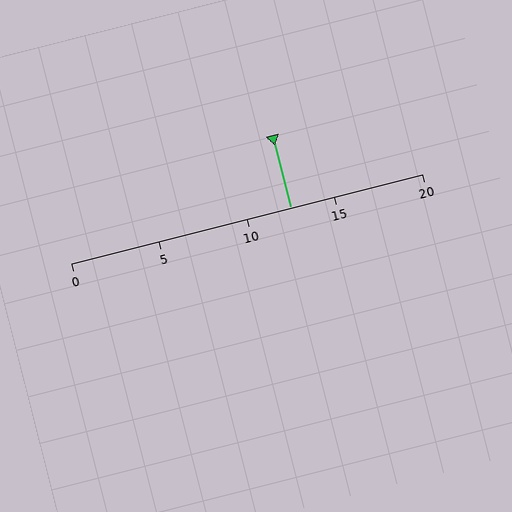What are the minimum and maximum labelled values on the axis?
The axis runs from 0 to 20.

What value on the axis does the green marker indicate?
The marker indicates approximately 12.5.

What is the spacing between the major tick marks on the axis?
The major ticks are spaced 5 apart.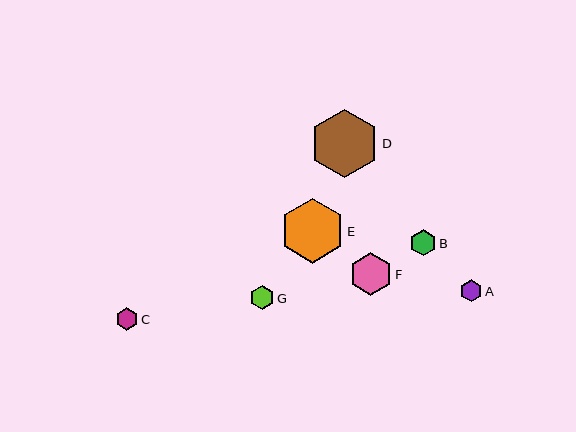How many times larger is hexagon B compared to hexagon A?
Hexagon B is approximately 1.1 times the size of hexagon A.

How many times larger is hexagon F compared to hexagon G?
Hexagon F is approximately 1.8 times the size of hexagon G.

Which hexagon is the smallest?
Hexagon A is the smallest with a size of approximately 23 pixels.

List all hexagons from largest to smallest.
From largest to smallest: D, E, F, B, G, C, A.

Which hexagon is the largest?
Hexagon D is the largest with a size of approximately 69 pixels.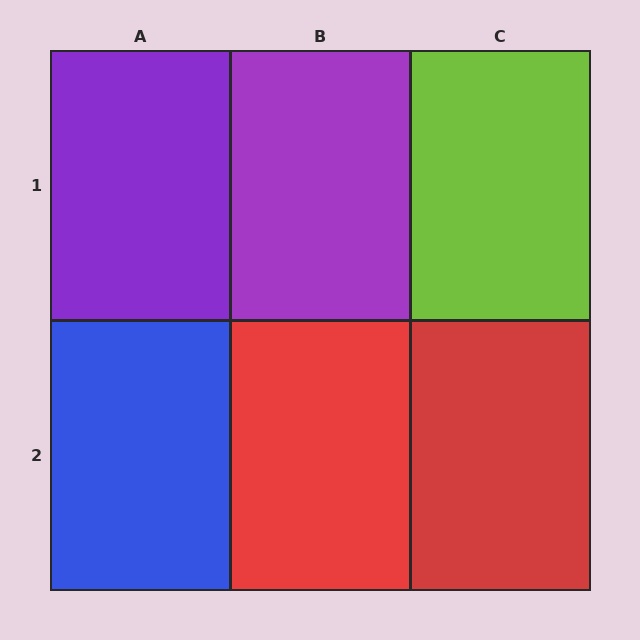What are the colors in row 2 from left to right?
Blue, red, red.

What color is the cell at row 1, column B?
Purple.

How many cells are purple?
2 cells are purple.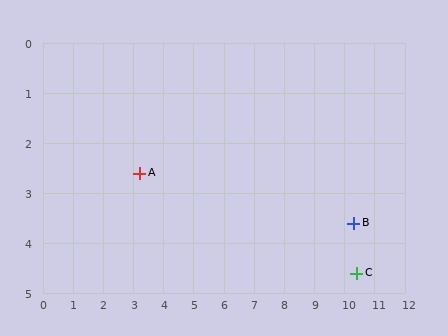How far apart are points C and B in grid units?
Points C and B are about 1.0 grid units apart.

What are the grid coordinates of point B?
Point B is at approximately (10.3, 3.6).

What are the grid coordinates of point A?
Point A is at approximately (3.2, 2.6).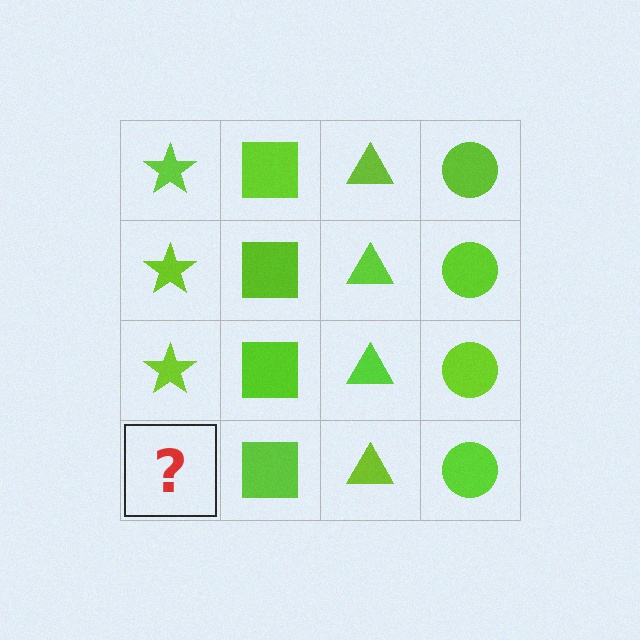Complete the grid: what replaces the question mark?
The question mark should be replaced with a lime star.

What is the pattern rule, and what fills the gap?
The rule is that each column has a consistent shape. The gap should be filled with a lime star.